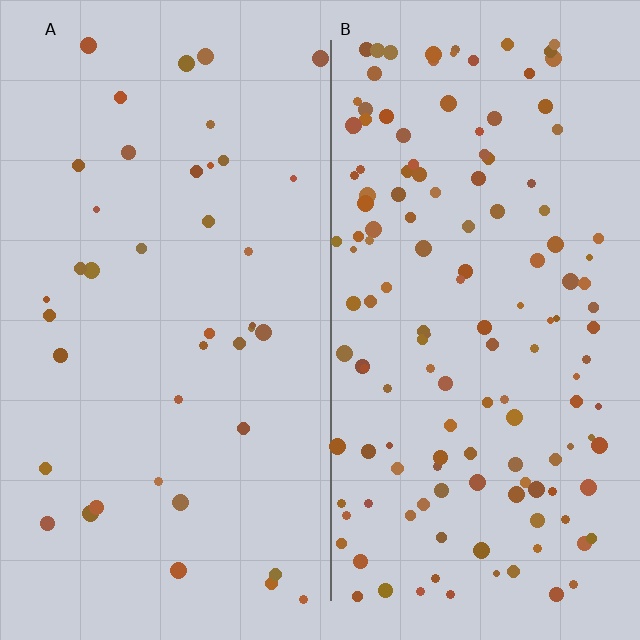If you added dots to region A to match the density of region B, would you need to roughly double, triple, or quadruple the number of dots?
Approximately quadruple.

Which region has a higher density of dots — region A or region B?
B (the right).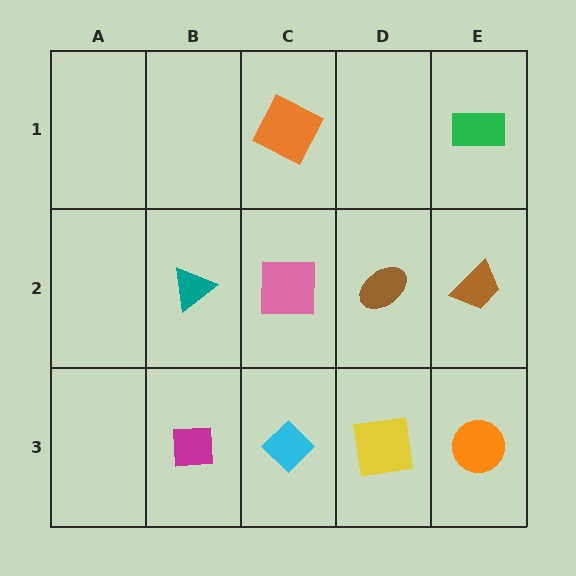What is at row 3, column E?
An orange circle.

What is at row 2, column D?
A brown ellipse.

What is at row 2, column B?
A teal triangle.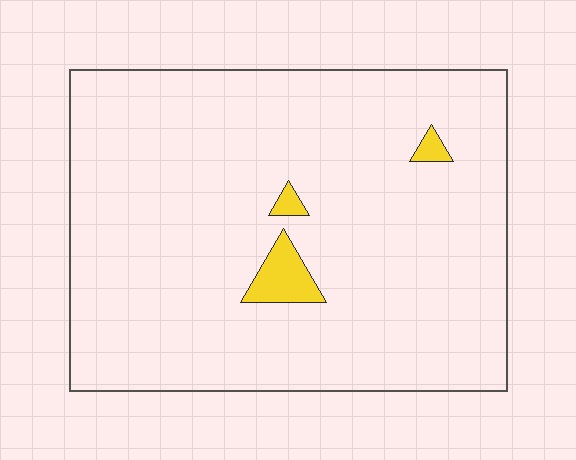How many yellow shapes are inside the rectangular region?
3.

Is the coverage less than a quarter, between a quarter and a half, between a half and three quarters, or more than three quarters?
Less than a quarter.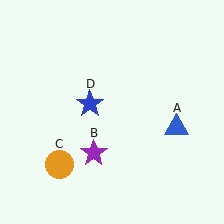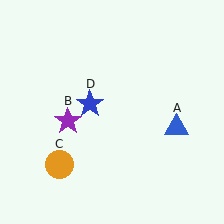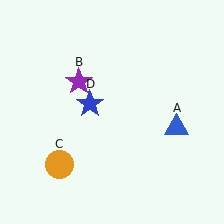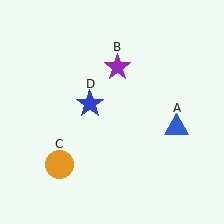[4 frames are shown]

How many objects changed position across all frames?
1 object changed position: purple star (object B).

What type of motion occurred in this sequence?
The purple star (object B) rotated clockwise around the center of the scene.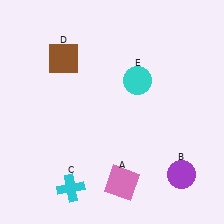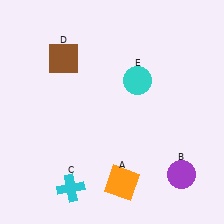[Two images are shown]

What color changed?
The square (A) changed from pink in Image 1 to orange in Image 2.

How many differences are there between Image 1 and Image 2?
There is 1 difference between the two images.